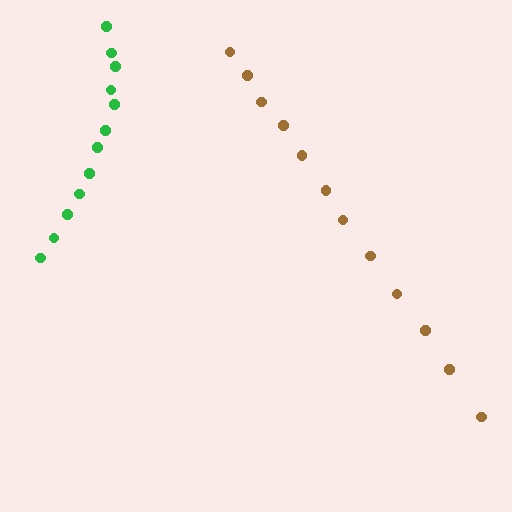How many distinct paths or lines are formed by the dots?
There are 2 distinct paths.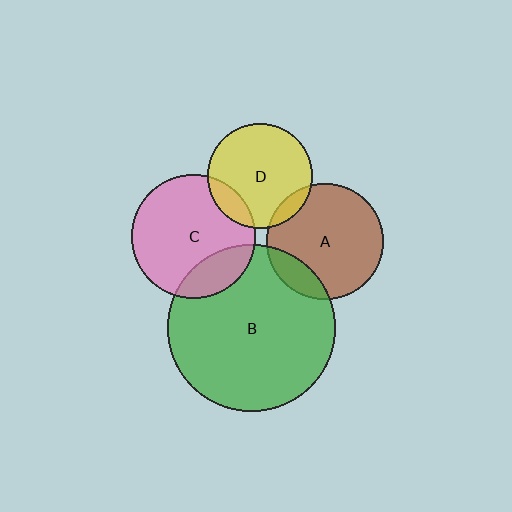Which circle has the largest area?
Circle B (green).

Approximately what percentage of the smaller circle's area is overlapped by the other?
Approximately 20%.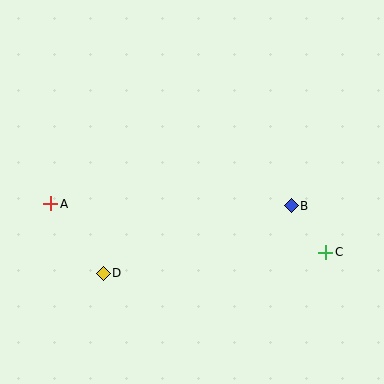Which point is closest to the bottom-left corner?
Point D is closest to the bottom-left corner.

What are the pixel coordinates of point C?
Point C is at (326, 252).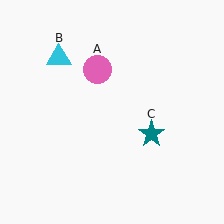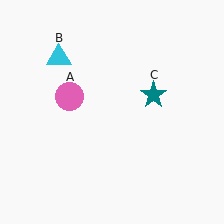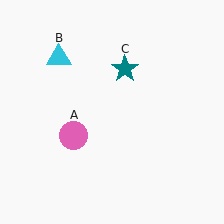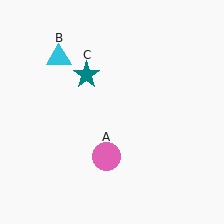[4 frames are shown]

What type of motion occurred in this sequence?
The pink circle (object A), teal star (object C) rotated counterclockwise around the center of the scene.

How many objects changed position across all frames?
2 objects changed position: pink circle (object A), teal star (object C).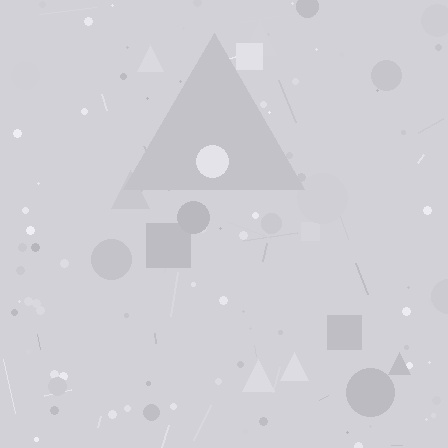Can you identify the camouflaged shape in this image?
The camouflaged shape is a triangle.